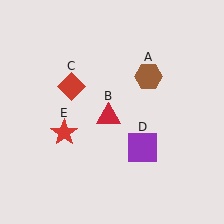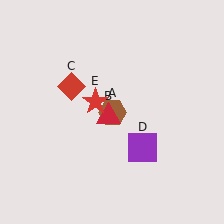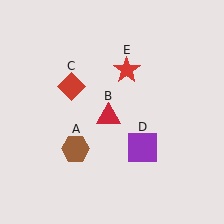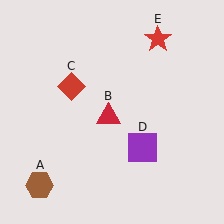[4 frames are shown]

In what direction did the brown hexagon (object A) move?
The brown hexagon (object A) moved down and to the left.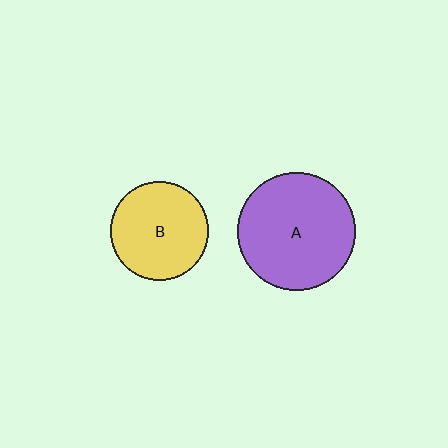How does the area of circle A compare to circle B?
Approximately 1.4 times.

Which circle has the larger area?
Circle A (purple).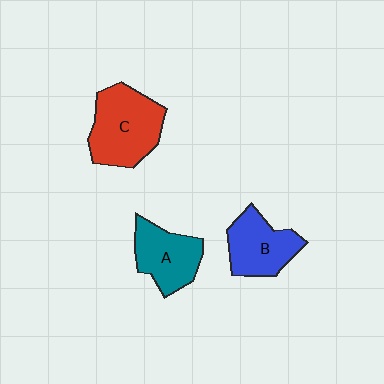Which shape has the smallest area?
Shape A (teal).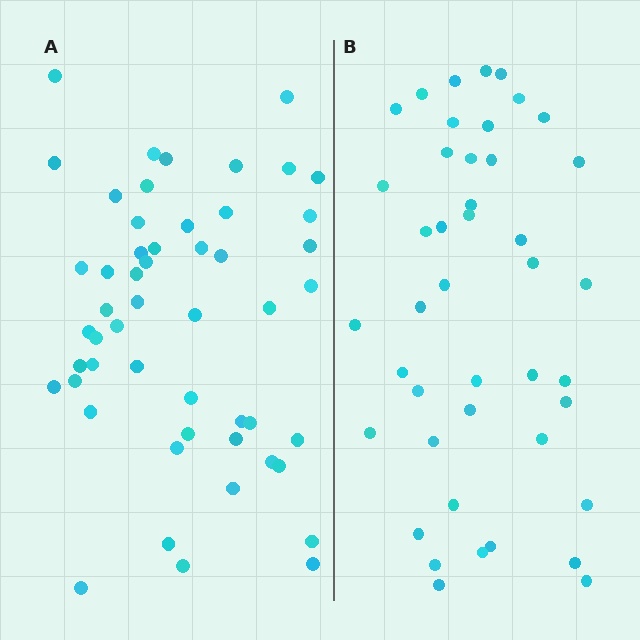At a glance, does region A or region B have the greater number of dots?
Region A (the left region) has more dots.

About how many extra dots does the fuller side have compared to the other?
Region A has roughly 8 or so more dots than region B.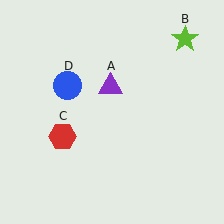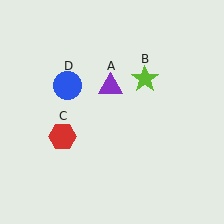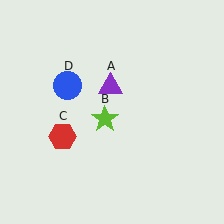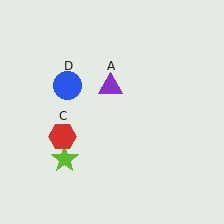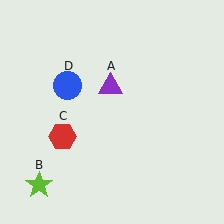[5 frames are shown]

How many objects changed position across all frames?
1 object changed position: lime star (object B).